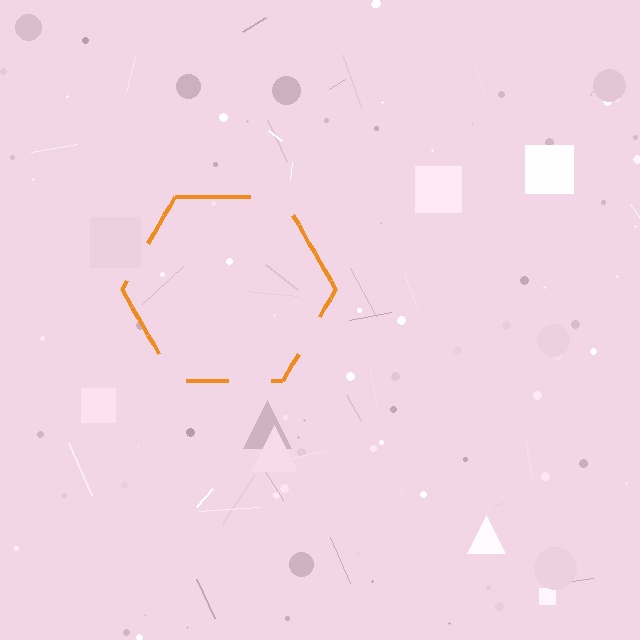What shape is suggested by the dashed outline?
The dashed outline suggests a hexagon.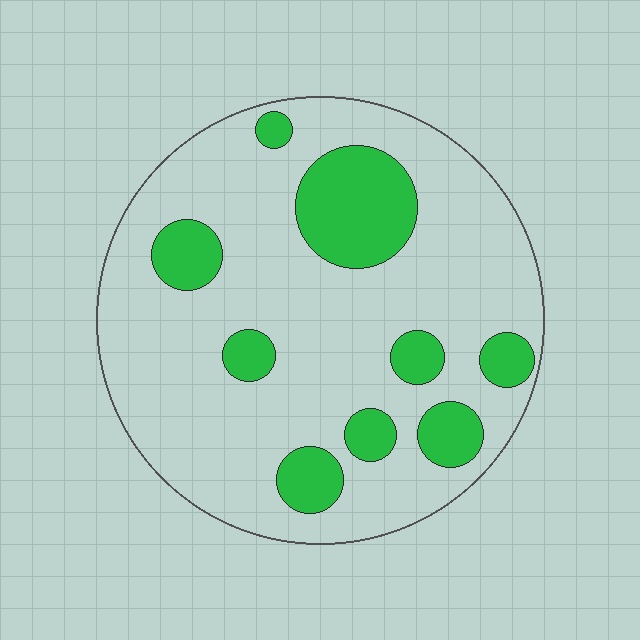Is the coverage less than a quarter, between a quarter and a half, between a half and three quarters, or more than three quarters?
Less than a quarter.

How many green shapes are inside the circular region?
9.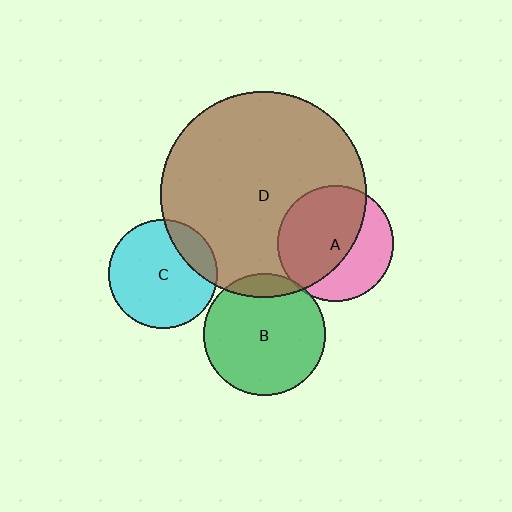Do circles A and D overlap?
Yes.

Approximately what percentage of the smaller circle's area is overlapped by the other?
Approximately 60%.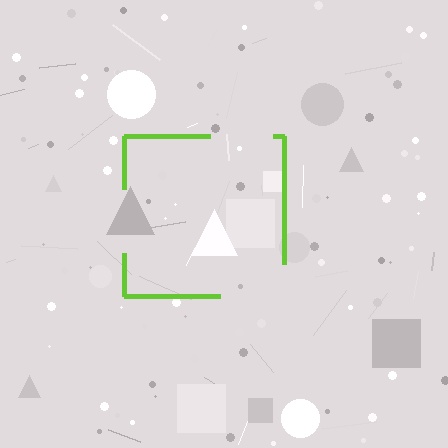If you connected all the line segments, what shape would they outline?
They would outline a square.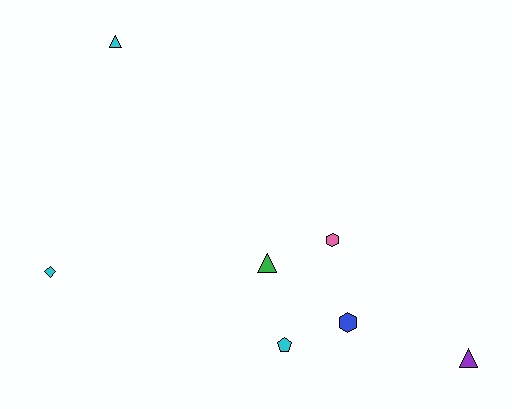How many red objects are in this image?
There are no red objects.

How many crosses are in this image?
There are no crosses.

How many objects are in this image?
There are 7 objects.